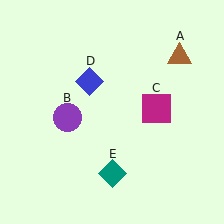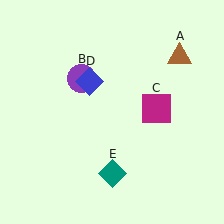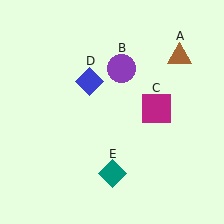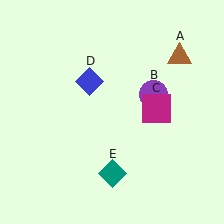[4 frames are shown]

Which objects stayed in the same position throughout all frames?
Brown triangle (object A) and magenta square (object C) and blue diamond (object D) and teal diamond (object E) remained stationary.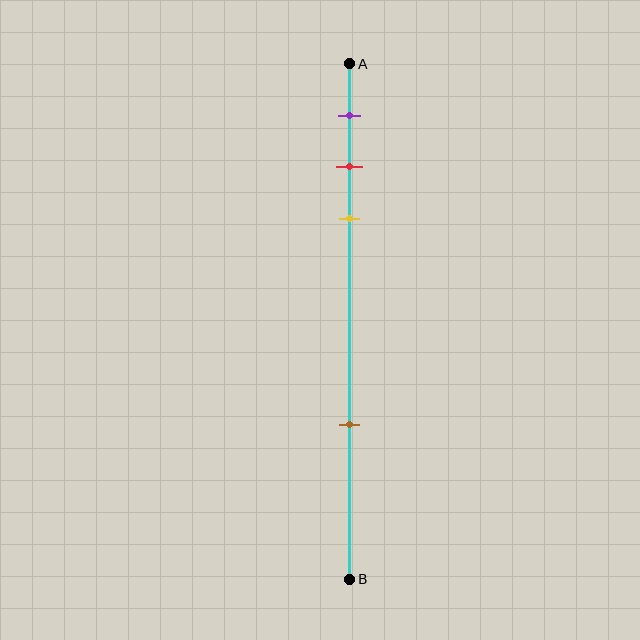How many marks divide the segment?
There are 4 marks dividing the segment.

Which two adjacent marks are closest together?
The red and yellow marks are the closest adjacent pair.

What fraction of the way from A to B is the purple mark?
The purple mark is approximately 10% (0.1) of the way from A to B.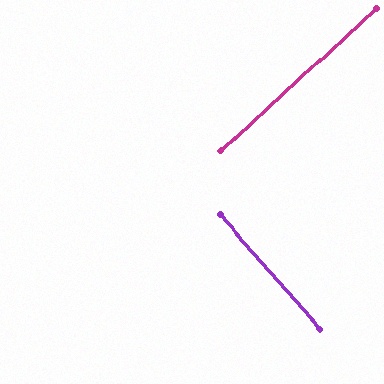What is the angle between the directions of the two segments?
Approximately 89 degrees.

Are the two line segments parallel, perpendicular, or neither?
Perpendicular — they meet at approximately 89°.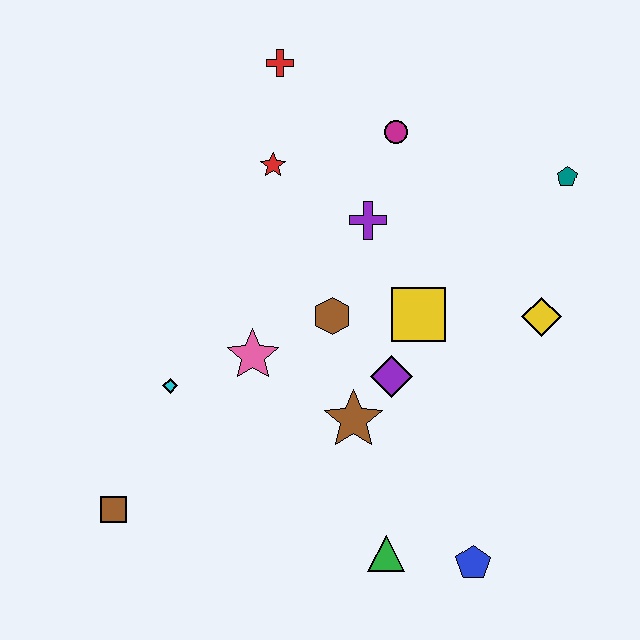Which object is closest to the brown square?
The cyan diamond is closest to the brown square.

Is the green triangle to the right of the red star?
Yes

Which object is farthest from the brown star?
The red cross is farthest from the brown star.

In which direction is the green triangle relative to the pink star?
The green triangle is below the pink star.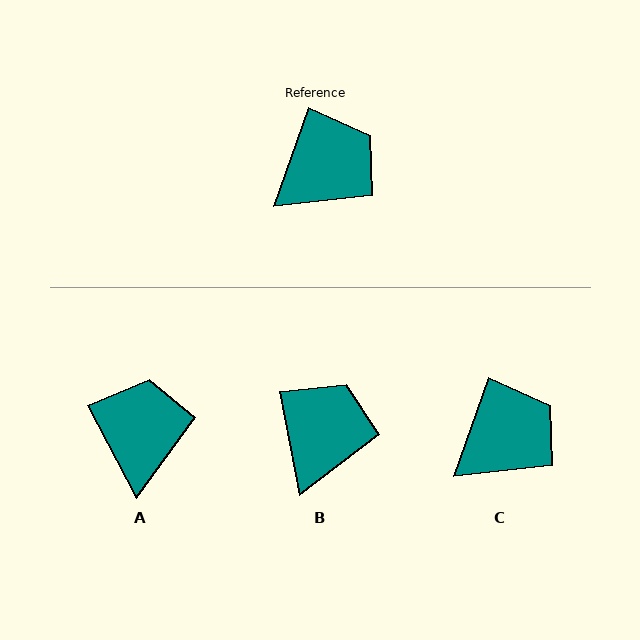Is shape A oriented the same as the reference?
No, it is off by about 47 degrees.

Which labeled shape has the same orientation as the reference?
C.